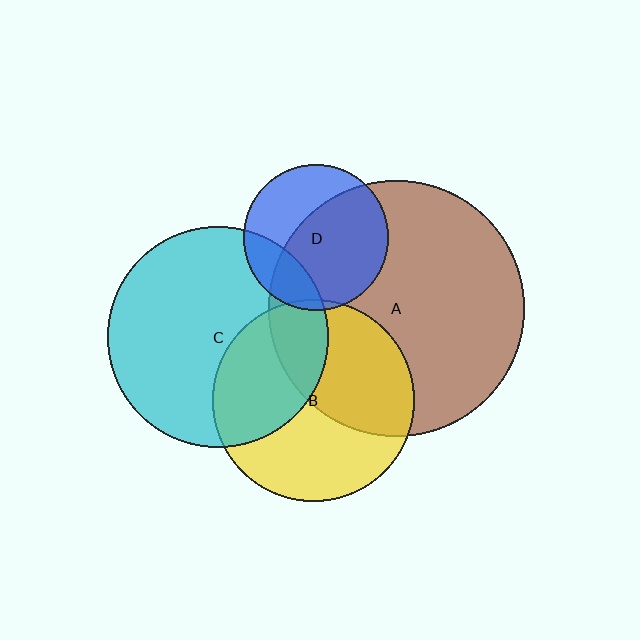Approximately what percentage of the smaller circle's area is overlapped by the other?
Approximately 20%.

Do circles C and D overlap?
Yes.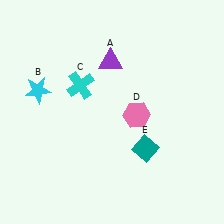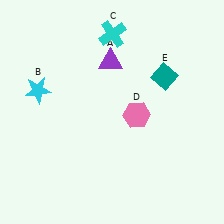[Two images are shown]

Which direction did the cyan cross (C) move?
The cyan cross (C) moved up.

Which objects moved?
The objects that moved are: the cyan cross (C), the teal diamond (E).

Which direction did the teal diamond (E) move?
The teal diamond (E) moved up.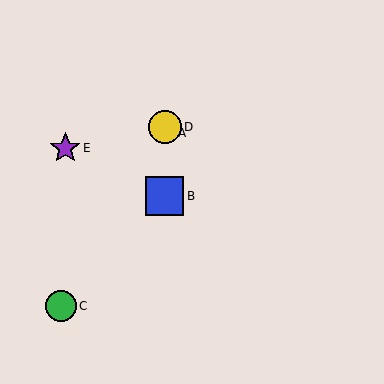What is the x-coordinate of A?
Object A is at x≈165.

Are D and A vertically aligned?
Yes, both are at x≈165.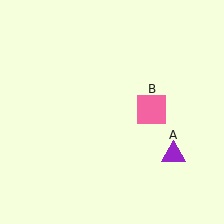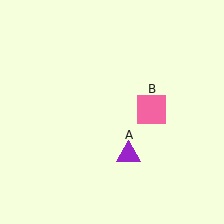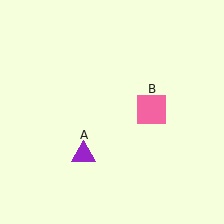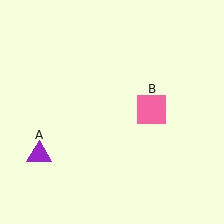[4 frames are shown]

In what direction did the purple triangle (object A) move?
The purple triangle (object A) moved left.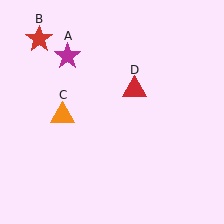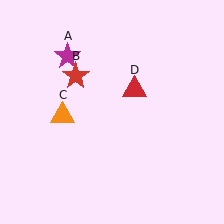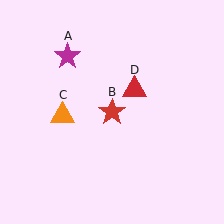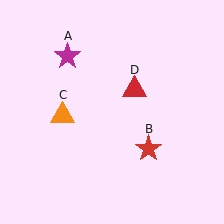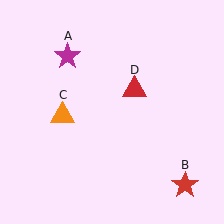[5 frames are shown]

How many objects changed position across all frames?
1 object changed position: red star (object B).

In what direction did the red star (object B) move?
The red star (object B) moved down and to the right.